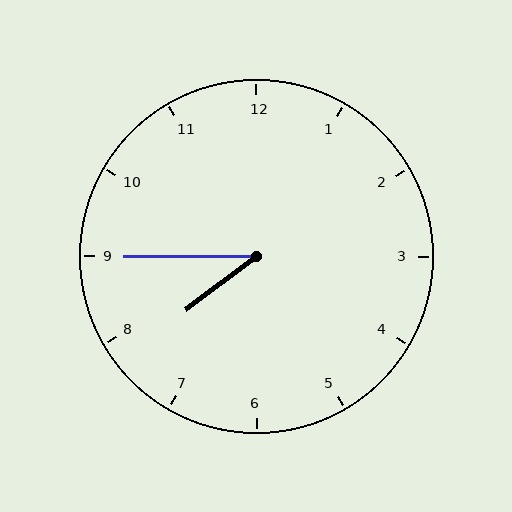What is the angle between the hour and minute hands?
Approximately 38 degrees.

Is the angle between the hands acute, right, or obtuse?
It is acute.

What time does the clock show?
7:45.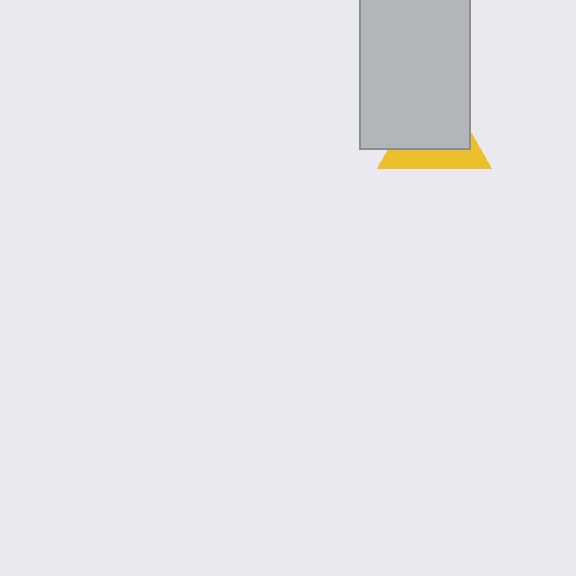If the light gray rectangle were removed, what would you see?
You would see the complete yellow triangle.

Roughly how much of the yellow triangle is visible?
A small part of it is visible (roughly 37%).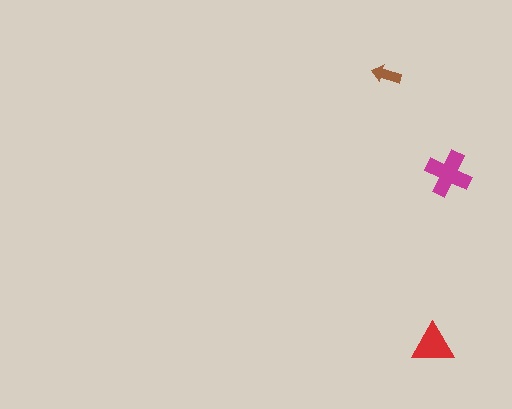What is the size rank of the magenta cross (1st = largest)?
1st.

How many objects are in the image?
There are 3 objects in the image.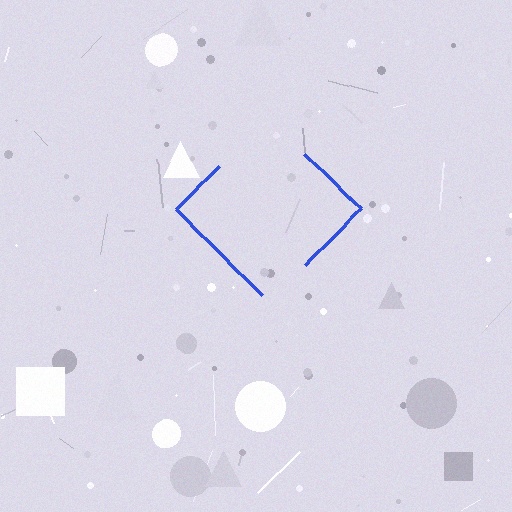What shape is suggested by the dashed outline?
The dashed outline suggests a diamond.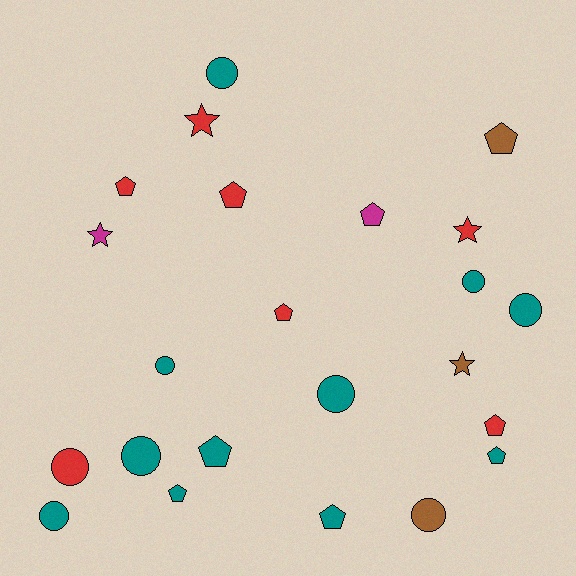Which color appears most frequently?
Teal, with 11 objects.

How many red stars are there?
There are 2 red stars.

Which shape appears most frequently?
Pentagon, with 10 objects.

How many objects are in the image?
There are 23 objects.